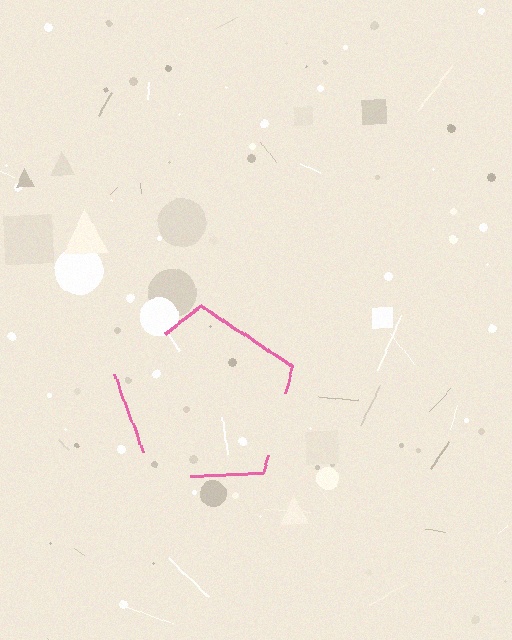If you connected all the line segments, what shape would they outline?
They would outline a pentagon.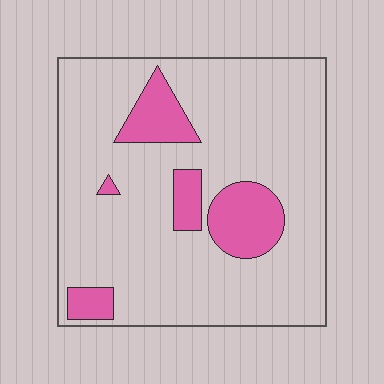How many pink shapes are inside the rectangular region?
5.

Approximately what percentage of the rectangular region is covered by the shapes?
Approximately 15%.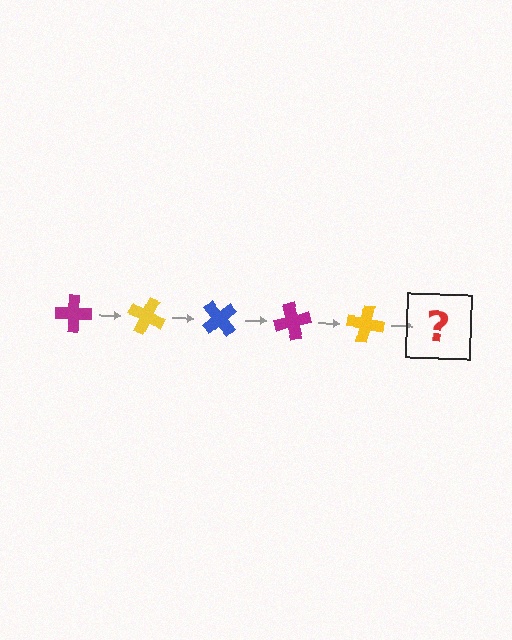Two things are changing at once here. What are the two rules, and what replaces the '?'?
The two rules are that it rotates 25 degrees each step and the color cycles through magenta, yellow, and blue. The '?' should be a blue cross, rotated 125 degrees from the start.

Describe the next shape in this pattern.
It should be a blue cross, rotated 125 degrees from the start.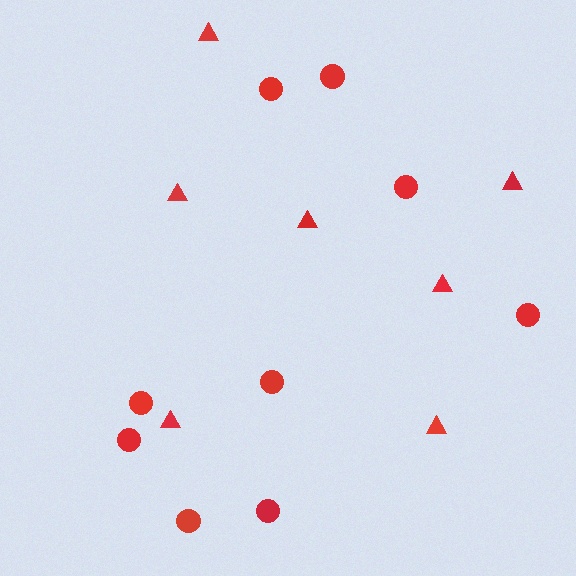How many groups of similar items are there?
There are 2 groups: one group of triangles (7) and one group of circles (9).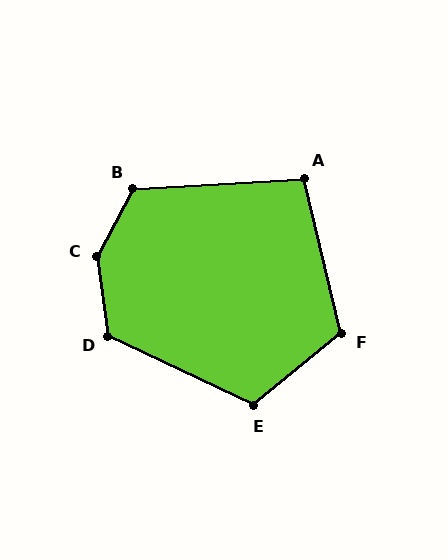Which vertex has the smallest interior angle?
A, at approximately 100 degrees.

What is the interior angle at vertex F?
Approximately 116 degrees (obtuse).